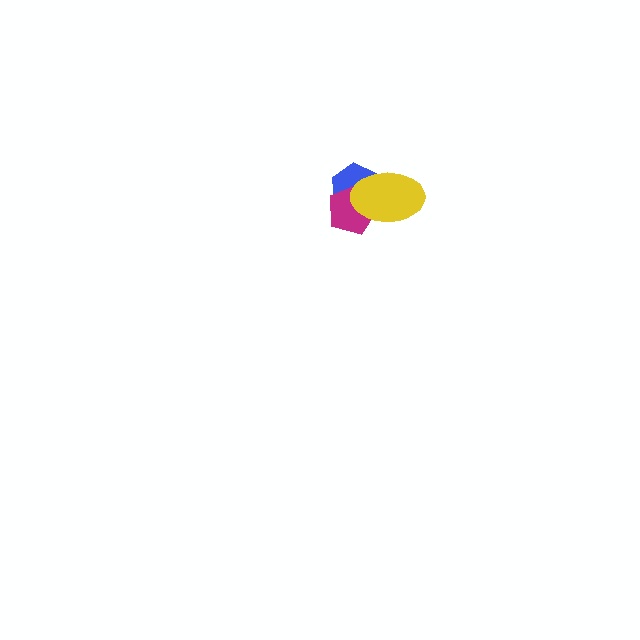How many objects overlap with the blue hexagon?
2 objects overlap with the blue hexagon.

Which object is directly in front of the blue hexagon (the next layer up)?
The magenta pentagon is directly in front of the blue hexagon.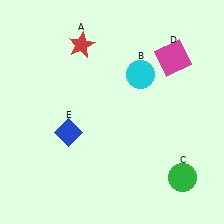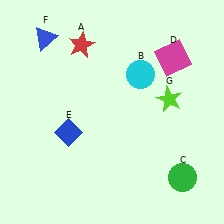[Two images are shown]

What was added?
A blue triangle (F), a lime star (G) were added in Image 2.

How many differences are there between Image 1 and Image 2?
There are 2 differences between the two images.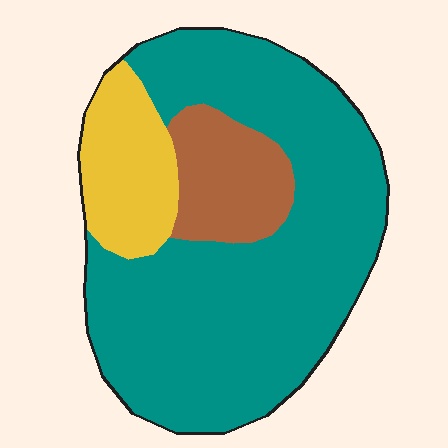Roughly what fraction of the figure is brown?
Brown takes up about one eighth (1/8) of the figure.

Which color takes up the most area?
Teal, at roughly 70%.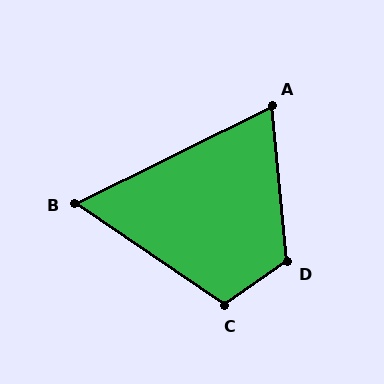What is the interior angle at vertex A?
Approximately 69 degrees (acute).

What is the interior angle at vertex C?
Approximately 111 degrees (obtuse).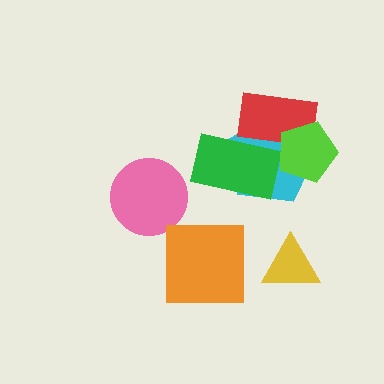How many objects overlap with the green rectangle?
2 objects overlap with the green rectangle.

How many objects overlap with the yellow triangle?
0 objects overlap with the yellow triangle.